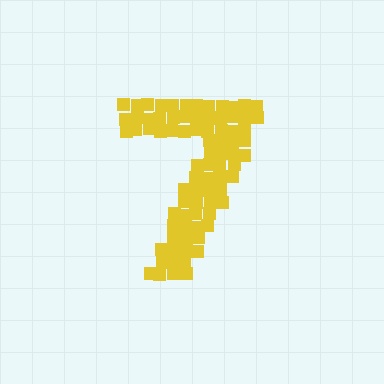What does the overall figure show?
The overall figure shows the digit 7.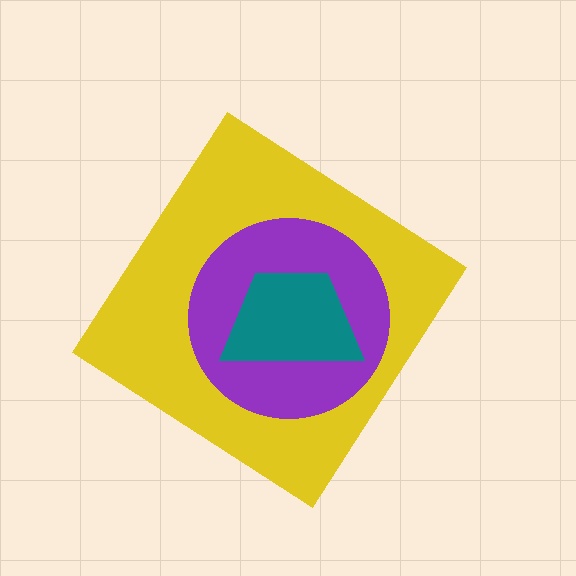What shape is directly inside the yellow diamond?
The purple circle.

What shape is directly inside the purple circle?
The teal trapezoid.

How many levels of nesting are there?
3.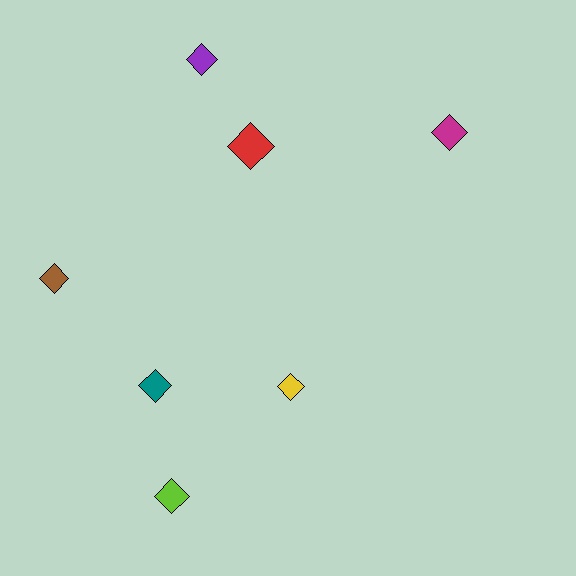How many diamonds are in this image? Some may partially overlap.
There are 7 diamonds.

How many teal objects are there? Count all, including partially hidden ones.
There is 1 teal object.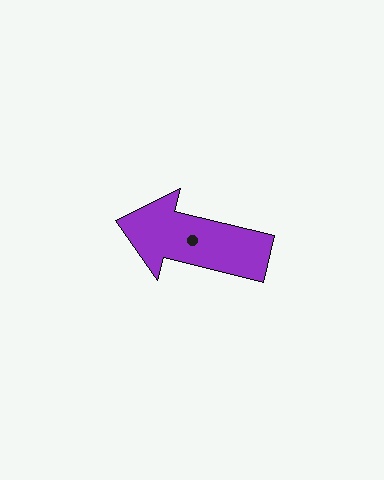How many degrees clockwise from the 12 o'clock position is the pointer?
Approximately 284 degrees.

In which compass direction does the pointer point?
West.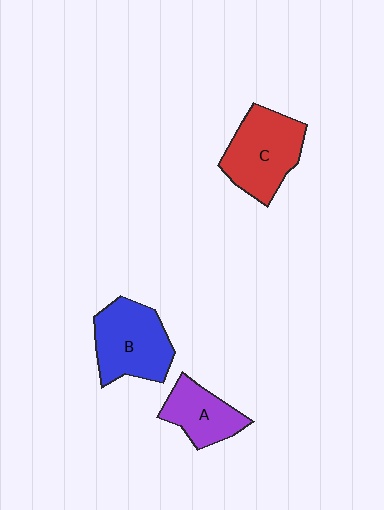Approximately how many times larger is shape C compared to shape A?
Approximately 1.5 times.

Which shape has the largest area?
Shape C (red).